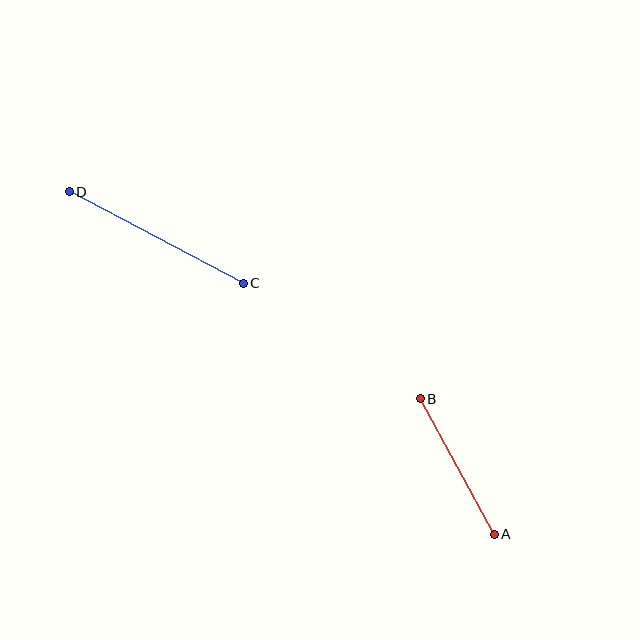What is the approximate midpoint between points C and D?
The midpoint is at approximately (156, 237) pixels.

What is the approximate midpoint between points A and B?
The midpoint is at approximately (457, 467) pixels.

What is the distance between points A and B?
The distance is approximately 155 pixels.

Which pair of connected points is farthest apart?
Points C and D are farthest apart.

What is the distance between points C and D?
The distance is approximately 196 pixels.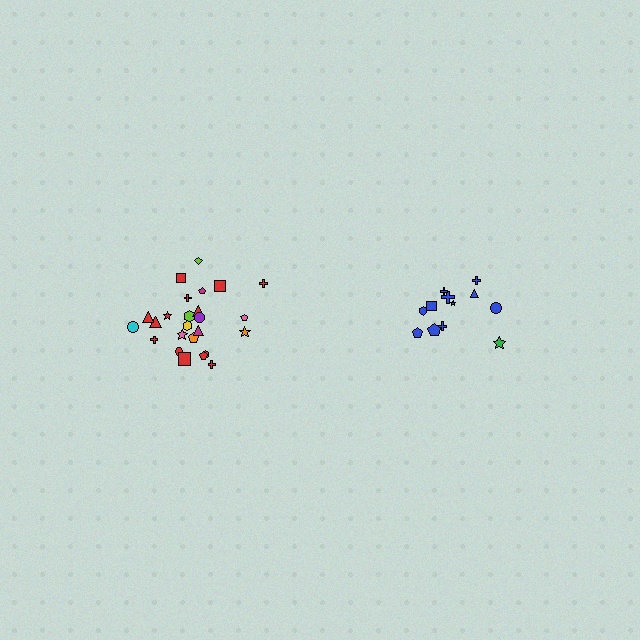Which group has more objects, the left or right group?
The left group.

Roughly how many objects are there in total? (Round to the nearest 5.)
Roughly 35 objects in total.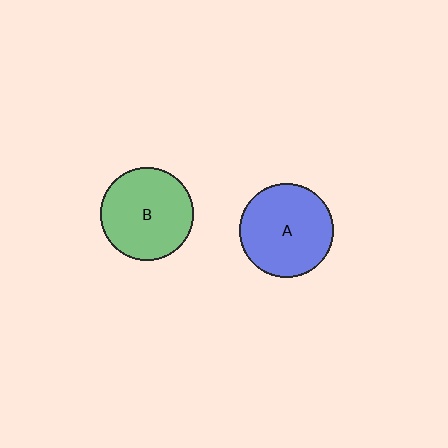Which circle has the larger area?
Circle A (blue).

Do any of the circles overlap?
No, none of the circles overlap.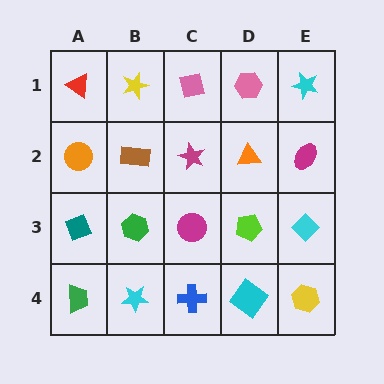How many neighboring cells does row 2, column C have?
4.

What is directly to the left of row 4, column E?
A cyan diamond.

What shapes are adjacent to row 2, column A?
A red triangle (row 1, column A), a teal diamond (row 3, column A), a brown rectangle (row 2, column B).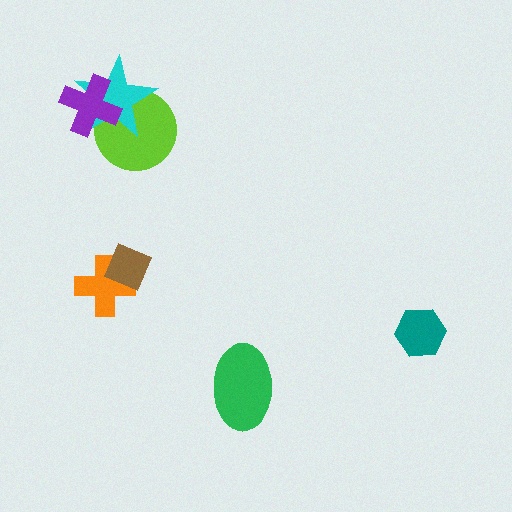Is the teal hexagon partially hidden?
No, no other shape covers it.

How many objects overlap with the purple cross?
2 objects overlap with the purple cross.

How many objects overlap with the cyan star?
2 objects overlap with the cyan star.